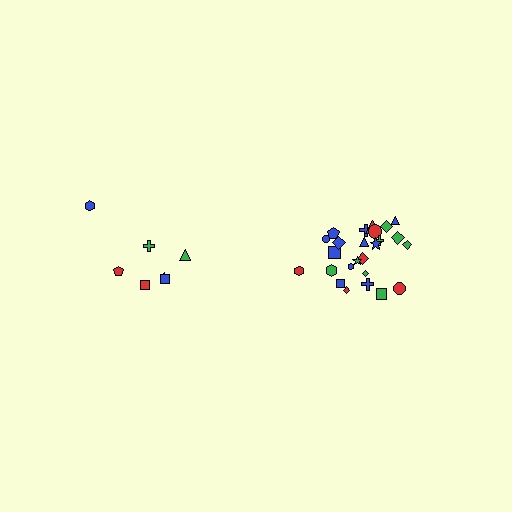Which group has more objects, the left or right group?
The right group.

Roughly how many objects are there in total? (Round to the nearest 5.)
Roughly 30 objects in total.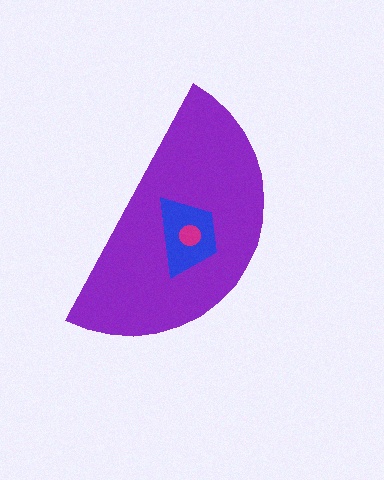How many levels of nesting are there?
3.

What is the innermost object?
The magenta circle.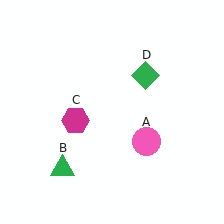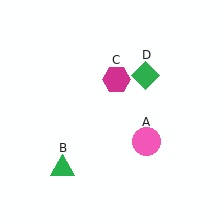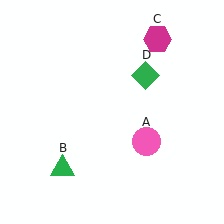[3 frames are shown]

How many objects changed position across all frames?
1 object changed position: magenta hexagon (object C).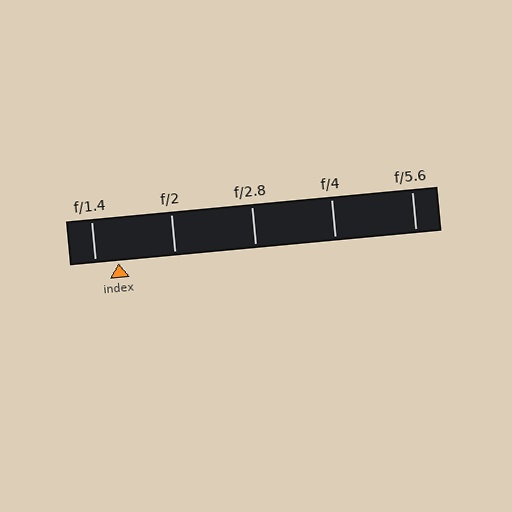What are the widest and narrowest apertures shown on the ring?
The widest aperture shown is f/1.4 and the narrowest is f/5.6.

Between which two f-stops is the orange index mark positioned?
The index mark is between f/1.4 and f/2.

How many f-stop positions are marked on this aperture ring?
There are 5 f-stop positions marked.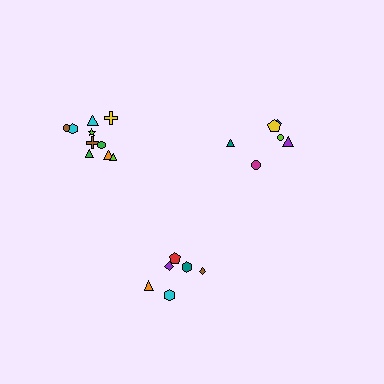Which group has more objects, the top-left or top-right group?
The top-left group.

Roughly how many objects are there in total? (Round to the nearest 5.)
Roughly 20 objects in total.